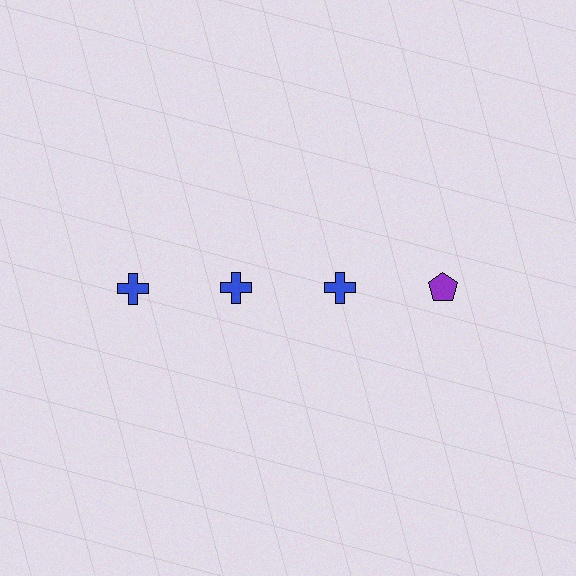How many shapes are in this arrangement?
There are 4 shapes arranged in a grid pattern.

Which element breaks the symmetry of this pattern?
The purple pentagon in the top row, second from right column breaks the symmetry. All other shapes are blue crosses.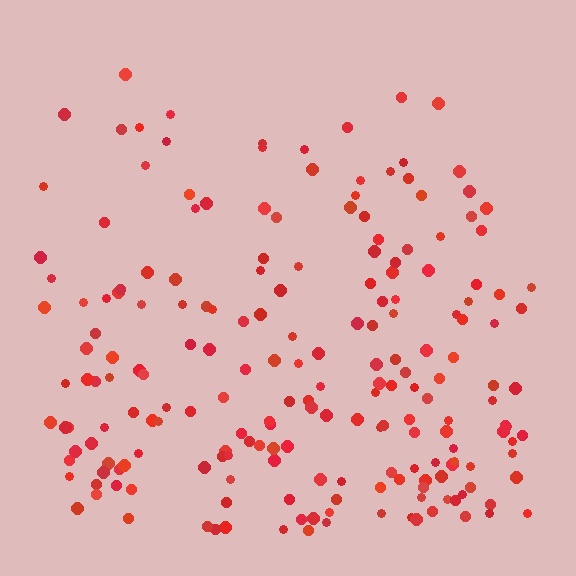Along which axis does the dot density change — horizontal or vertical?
Vertical.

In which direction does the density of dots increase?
From top to bottom, with the bottom side densest.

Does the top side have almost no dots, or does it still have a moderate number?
Still a moderate number, just noticeably fewer than the bottom.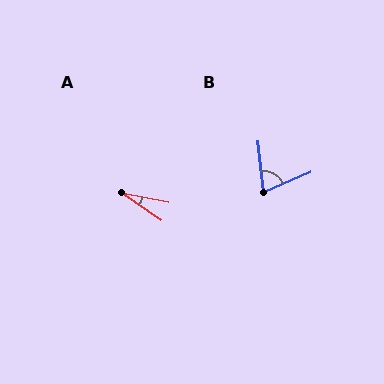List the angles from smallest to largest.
A (24°), B (73°).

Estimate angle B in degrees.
Approximately 73 degrees.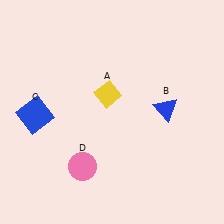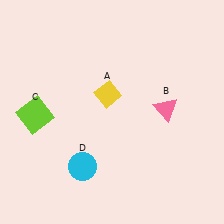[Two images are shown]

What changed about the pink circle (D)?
In Image 1, D is pink. In Image 2, it changed to cyan.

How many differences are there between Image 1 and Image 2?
There are 3 differences between the two images.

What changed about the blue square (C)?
In Image 1, C is blue. In Image 2, it changed to lime.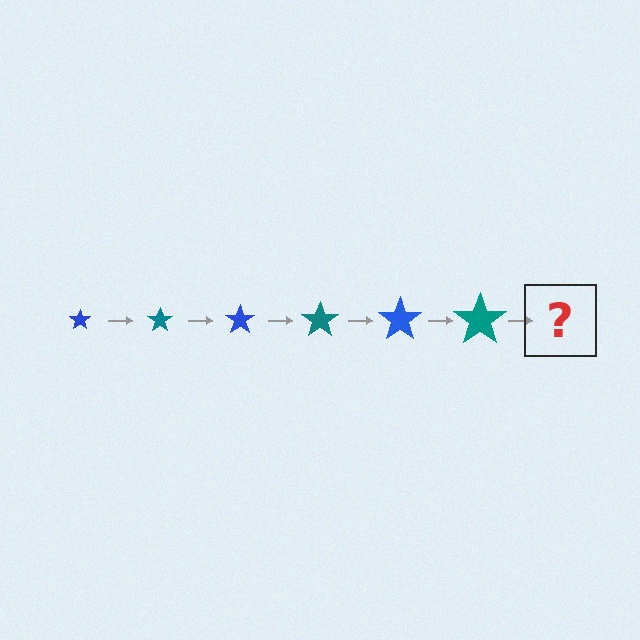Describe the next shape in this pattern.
It should be a blue star, larger than the previous one.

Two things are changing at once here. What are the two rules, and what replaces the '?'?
The two rules are that the star grows larger each step and the color cycles through blue and teal. The '?' should be a blue star, larger than the previous one.